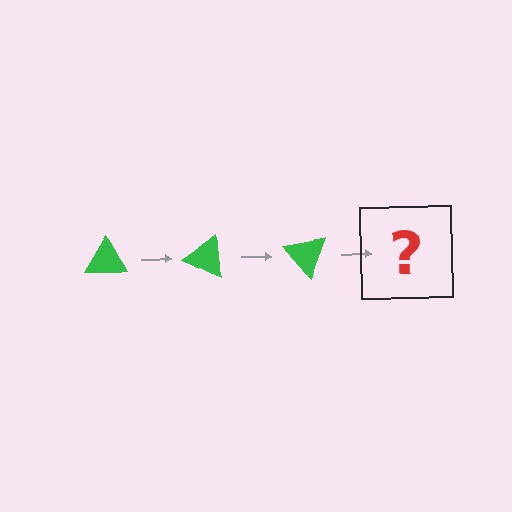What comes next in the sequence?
The next element should be a green triangle rotated 75 degrees.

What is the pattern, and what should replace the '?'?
The pattern is that the triangle rotates 25 degrees each step. The '?' should be a green triangle rotated 75 degrees.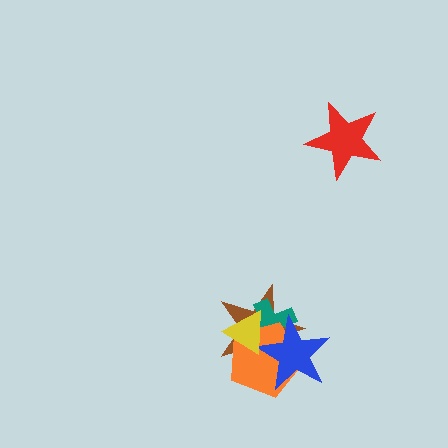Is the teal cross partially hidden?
Yes, it is partially covered by another shape.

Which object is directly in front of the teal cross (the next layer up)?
The orange pentagon is directly in front of the teal cross.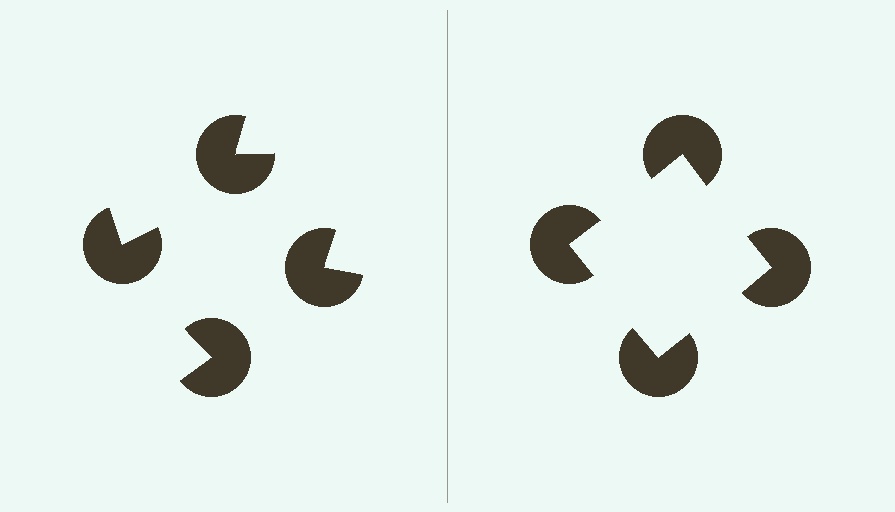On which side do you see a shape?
An illusory square appears on the right side. On the left side the wedge cuts are rotated, so no coherent shape forms.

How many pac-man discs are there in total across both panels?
8 — 4 on each side.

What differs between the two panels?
The pac-man discs are positioned identically on both sides; only the wedge orientations differ. On the right they align to a square; on the left they are misaligned.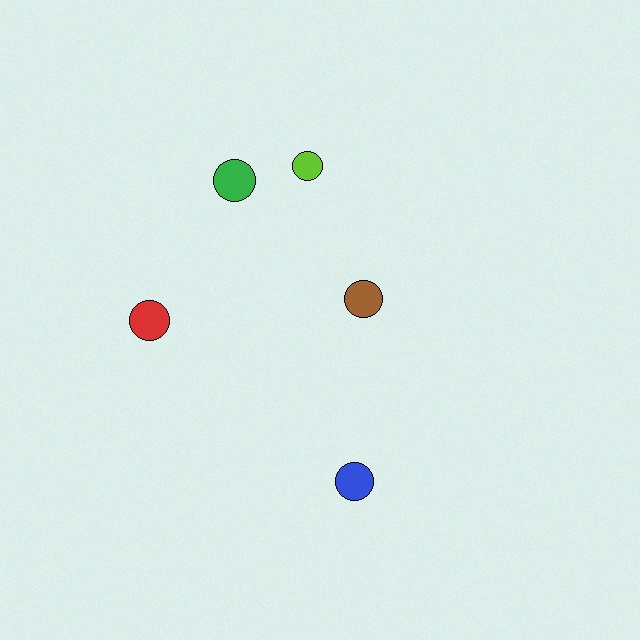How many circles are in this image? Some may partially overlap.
There are 5 circles.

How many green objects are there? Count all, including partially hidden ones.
There is 1 green object.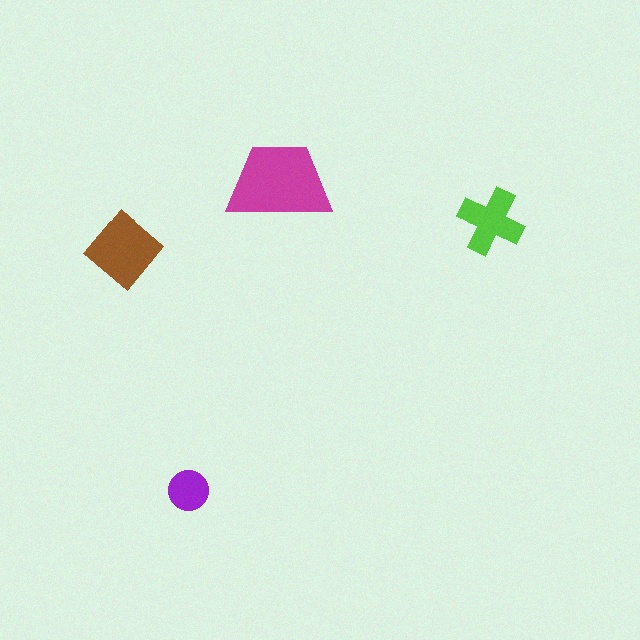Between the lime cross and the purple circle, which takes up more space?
The lime cross.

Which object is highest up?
The magenta trapezoid is topmost.